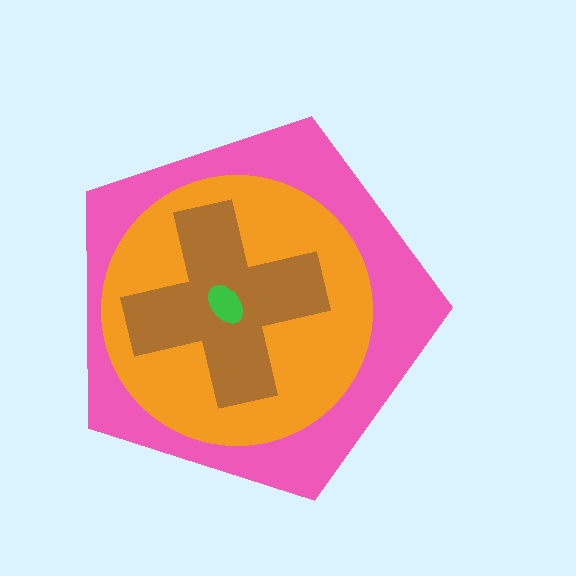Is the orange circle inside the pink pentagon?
Yes.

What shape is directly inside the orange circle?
The brown cross.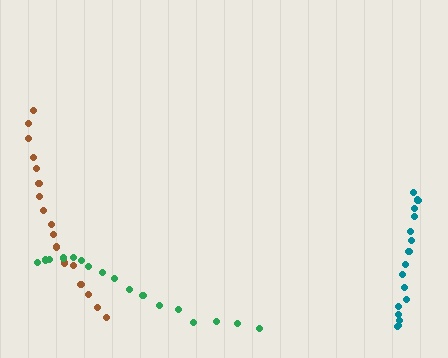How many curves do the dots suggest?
There are 3 distinct paths.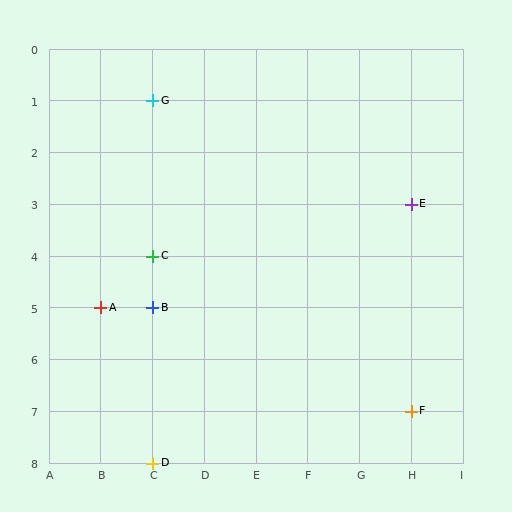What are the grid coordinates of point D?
Point D is at grid coordinates (C, 8).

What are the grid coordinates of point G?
Point G is at grid coordinates (C, 1).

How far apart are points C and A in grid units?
Points C and A are 1 column and 1 row apart (about 1.4 grid units diagonally).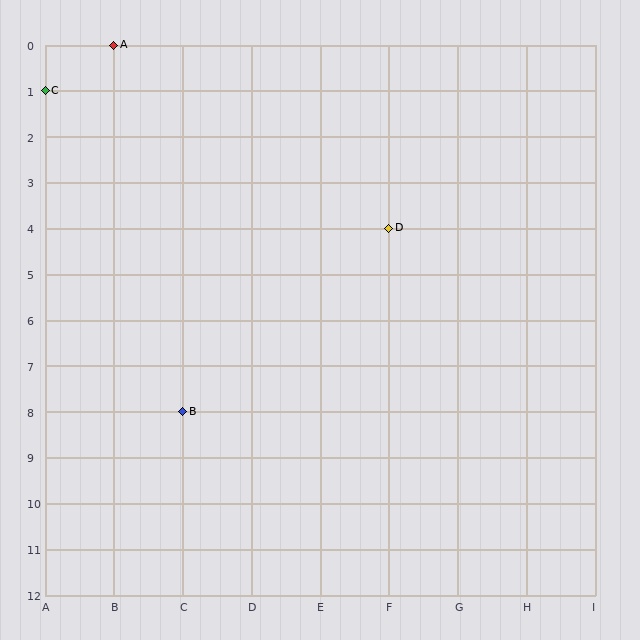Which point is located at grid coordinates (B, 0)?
Point A is at (B, 0).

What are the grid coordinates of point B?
Point B is at grid coordinates (C, 8).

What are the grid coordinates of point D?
Point D is at grid coordinates (F, 4).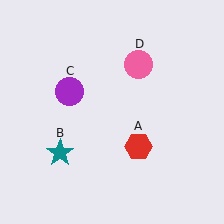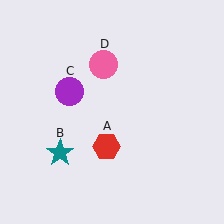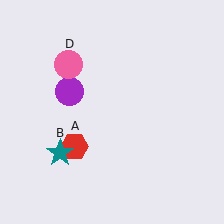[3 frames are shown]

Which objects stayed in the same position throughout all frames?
Teal star (object B) and purple circle (object C) remained stationary.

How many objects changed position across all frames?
2 objects changed position: red hexagon (object A), pink circle (object D).